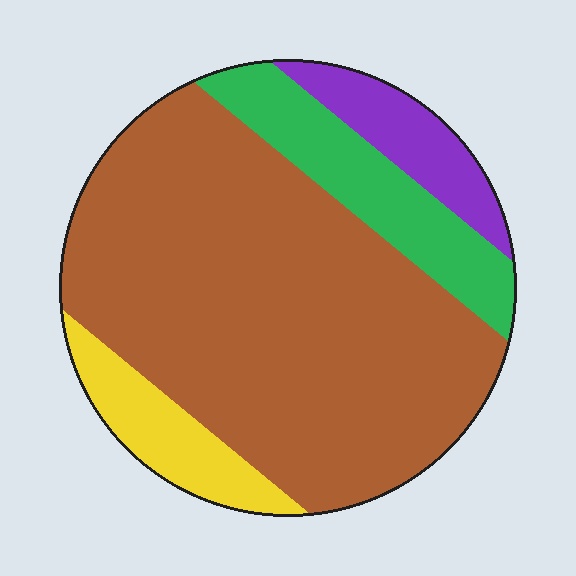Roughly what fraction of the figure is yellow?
Yellow covers around 10% of the figure.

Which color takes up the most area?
Brown, at roughly 65%.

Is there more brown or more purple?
Brown.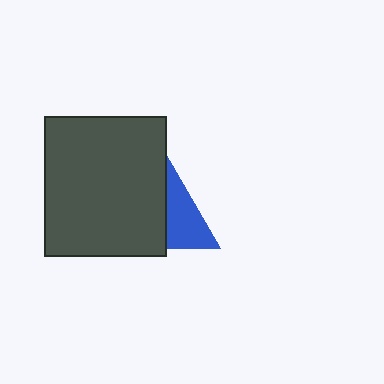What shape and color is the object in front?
The object in front is a dark gray rectangle.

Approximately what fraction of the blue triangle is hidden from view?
Roughly 53% of the blue triangle is hidden behind the dark gray rectangle.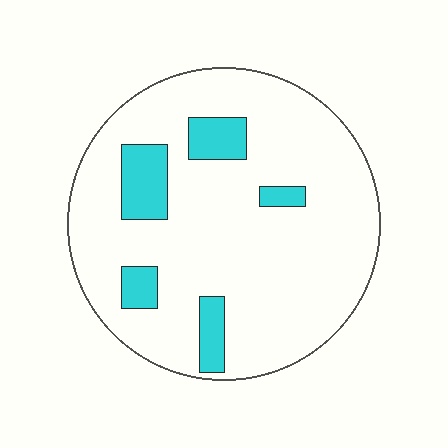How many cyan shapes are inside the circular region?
5.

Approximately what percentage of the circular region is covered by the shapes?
Approximately 15%.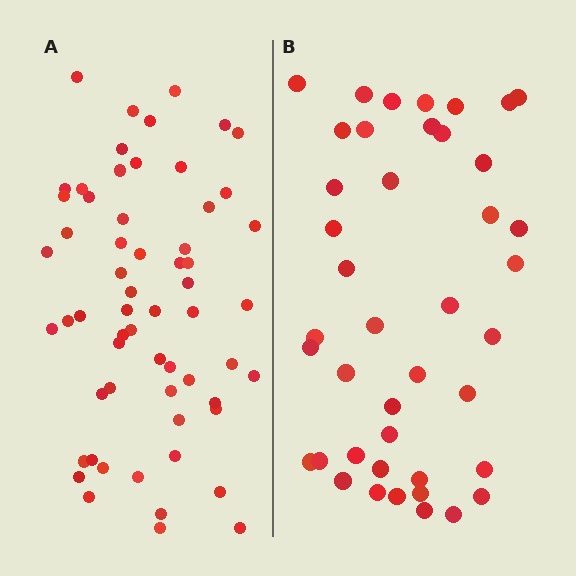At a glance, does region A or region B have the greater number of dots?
Region A (the left region) has more dots.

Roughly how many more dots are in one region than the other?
Region A has approximately 20 more dots than region B.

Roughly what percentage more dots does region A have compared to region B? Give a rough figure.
About 45% more.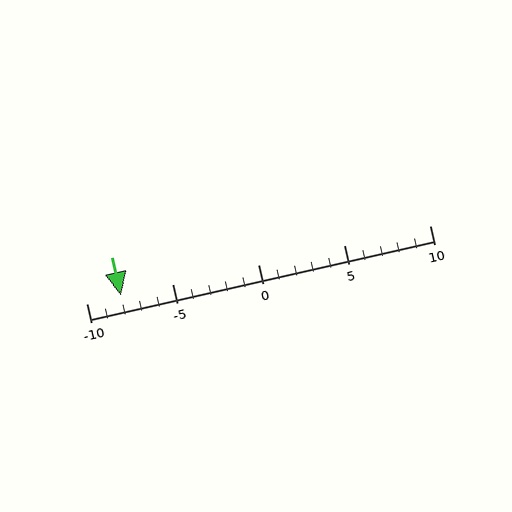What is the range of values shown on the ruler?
The ruler shows values from -10 to 10.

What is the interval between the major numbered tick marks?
The major tick marks are spaced 5 units apart.